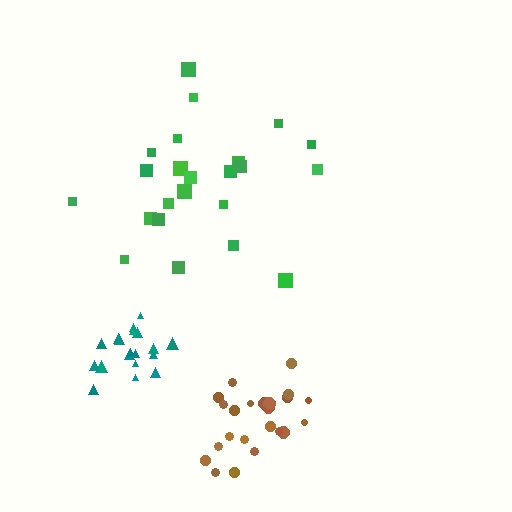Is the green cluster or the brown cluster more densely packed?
Brown.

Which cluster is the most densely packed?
Teal.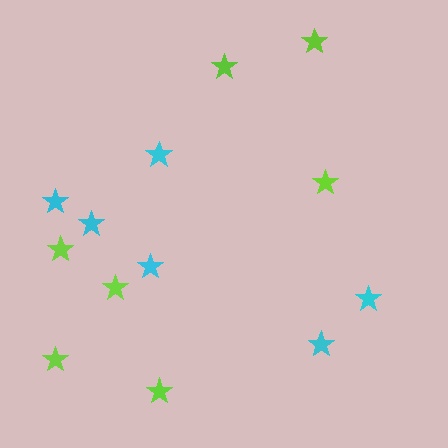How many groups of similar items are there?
There are 2 groups: one group of lime stars (7) and one group of cyan stars (6).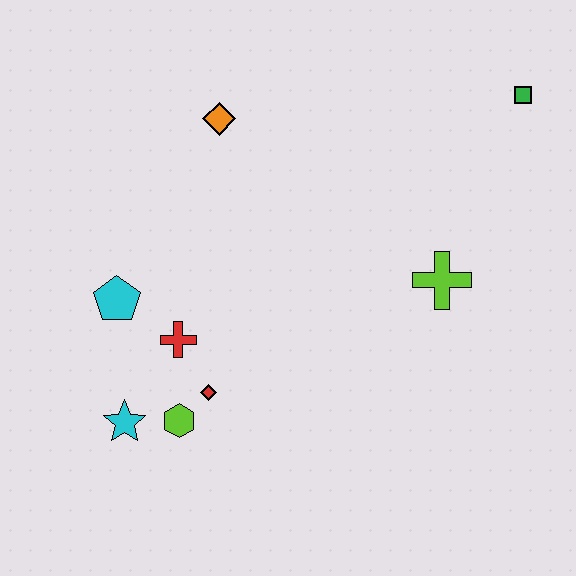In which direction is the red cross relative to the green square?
The red cross is to the left of the green square.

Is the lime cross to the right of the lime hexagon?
Yes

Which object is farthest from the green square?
The cyan star is farthest from the green square.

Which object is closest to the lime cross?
The green square is closest to the lime cross.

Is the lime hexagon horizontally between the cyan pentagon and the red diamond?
Yes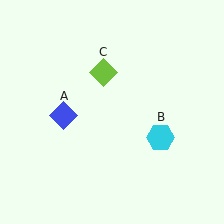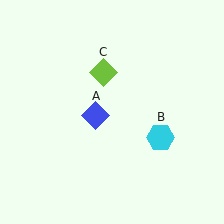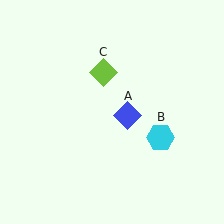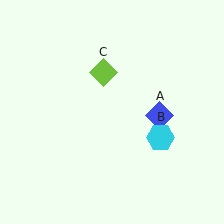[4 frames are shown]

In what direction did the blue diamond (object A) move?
The blue diamond (object A) moved right.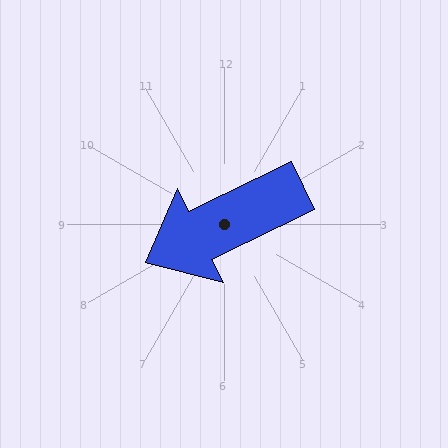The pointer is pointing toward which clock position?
Roughly 8 o'clock.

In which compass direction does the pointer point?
Southwest.